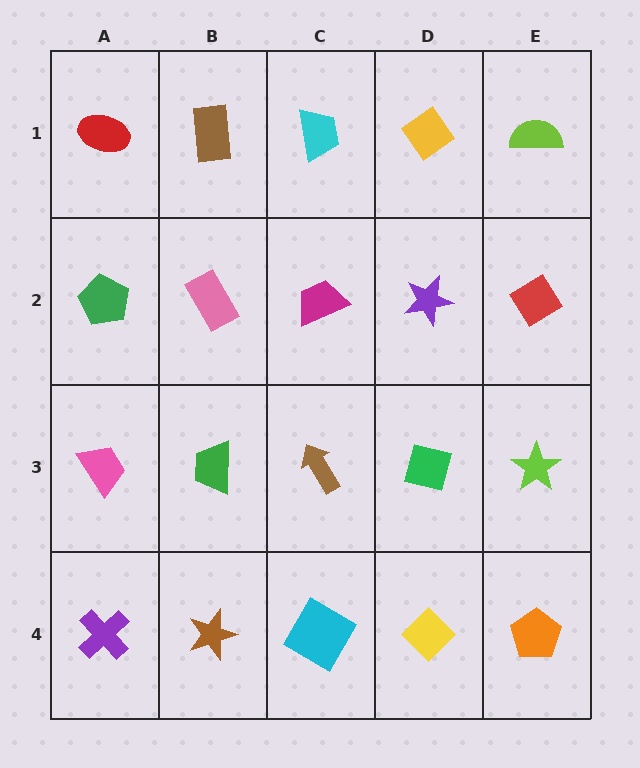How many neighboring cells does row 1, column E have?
2.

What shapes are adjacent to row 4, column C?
A brown arrow (row 3, column C), a brown star (row 4, column B), a yellow diamond (row 4, column D).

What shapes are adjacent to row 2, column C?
A cyan trapezoid (row 1, column C), a brown arrow (row 3, column C), a pink rectangle (row 2, column B), a purple star (row 2, column D).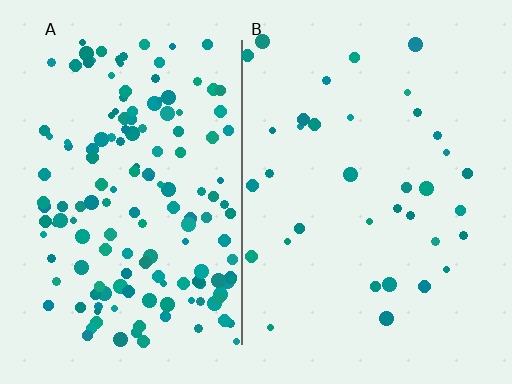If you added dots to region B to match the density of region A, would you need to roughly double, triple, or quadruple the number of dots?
Approximately quadruple.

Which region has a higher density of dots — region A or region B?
A (the left).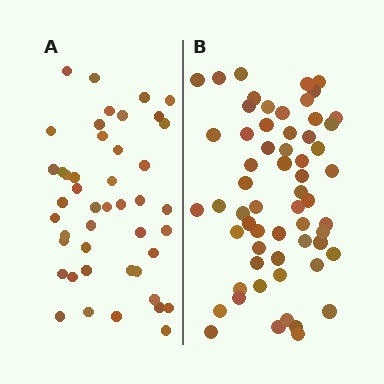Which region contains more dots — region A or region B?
Region B (the right region) has more dots.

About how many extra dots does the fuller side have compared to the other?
Region B has approximately 15 more dots than region A.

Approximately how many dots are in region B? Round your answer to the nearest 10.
About 60 dots.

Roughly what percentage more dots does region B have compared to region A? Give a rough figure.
About 35% more.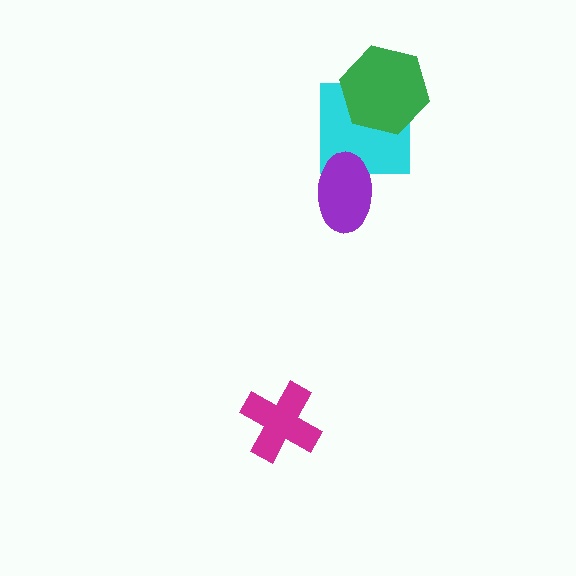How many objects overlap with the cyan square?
2 objects overlap with the cyan square.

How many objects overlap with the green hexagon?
1 object overlaps with the green hexagon.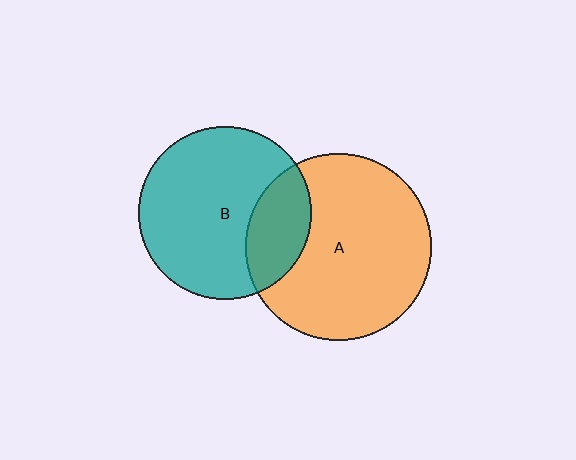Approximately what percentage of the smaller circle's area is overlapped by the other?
Approximately 25%.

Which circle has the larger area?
Circle A (orange).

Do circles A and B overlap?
Yes.